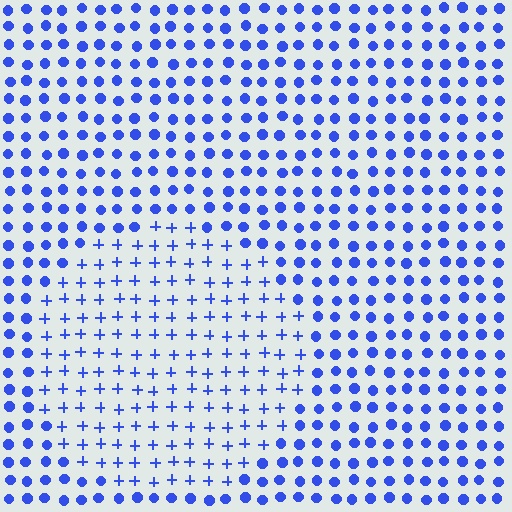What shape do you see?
I see a circle.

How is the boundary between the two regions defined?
The boundary is defined by a change in element shape: plus signs inside vs. circles outside. All elements share the same color and spacing.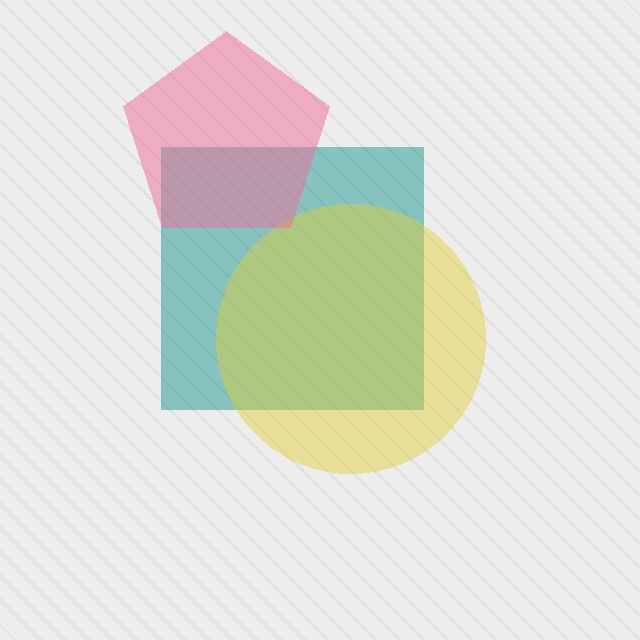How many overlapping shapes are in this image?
There are 3 overlapping shapes in the image.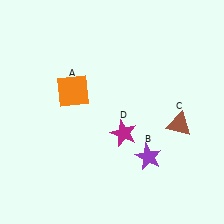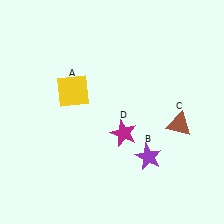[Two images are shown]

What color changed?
The square (A) changed from orange in Image 1 to yellow in Image 2.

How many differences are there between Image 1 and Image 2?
There is 1 difference between the two images.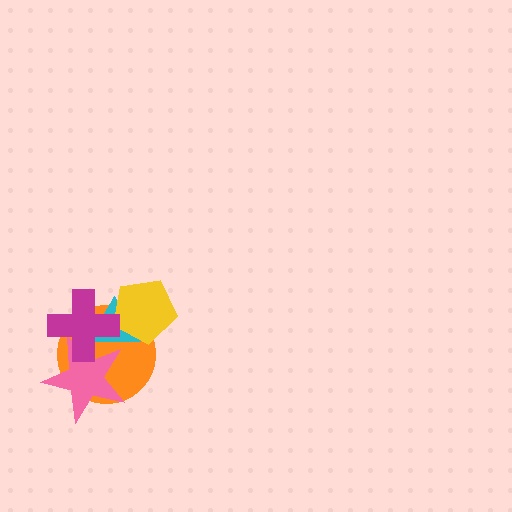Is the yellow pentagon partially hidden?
Yes, it is partially covered by another shape.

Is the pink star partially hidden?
Yes, it is partially covered by another shape.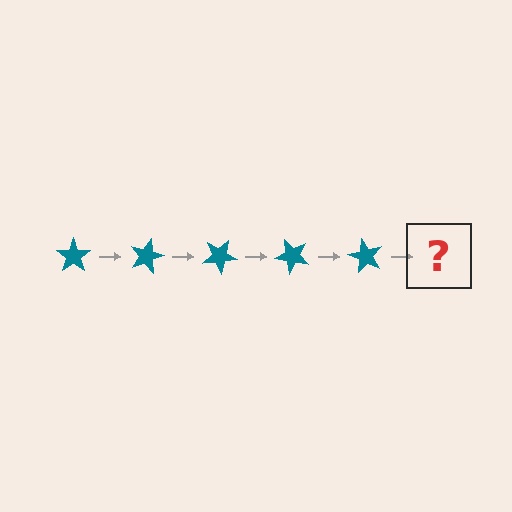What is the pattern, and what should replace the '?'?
The pattern is that the star rotates 15 degrees each step. The '?' should be a teal star rotated 75 degrees.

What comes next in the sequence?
The next element should be a teal star rotated 75 degrees.